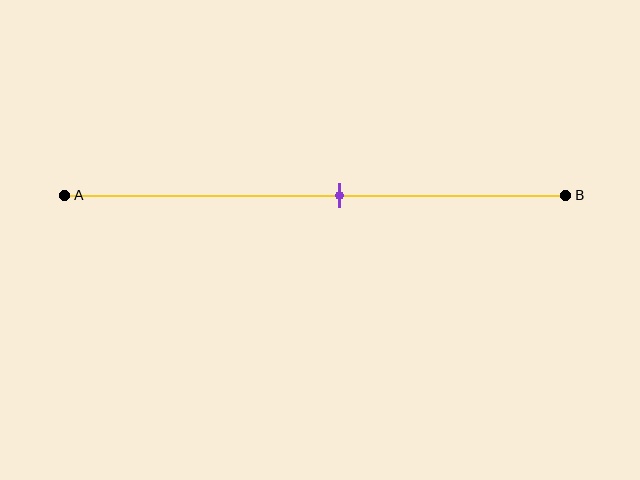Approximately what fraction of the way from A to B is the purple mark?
The purple mark is approximately 55% of the way from A to B.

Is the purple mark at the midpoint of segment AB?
No, the mark is at about 55% from A, not at the 50% midpoint.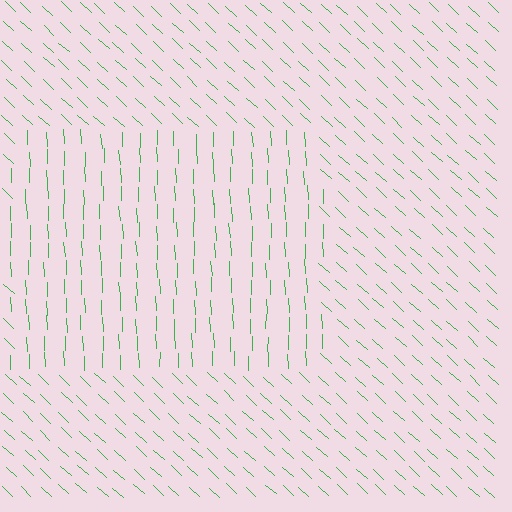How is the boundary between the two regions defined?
The boundary is defined purely by a change in line orientation (approximately 45 degrees difference). All lines are the same color and thickness.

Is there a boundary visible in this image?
Yes, there is a texture boundary formed by a change in line orientation.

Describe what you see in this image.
The image is filled with small green line segments. A rectangle region in the image has lines oriented differently from the surrounding lines, creating a visible texture boundary.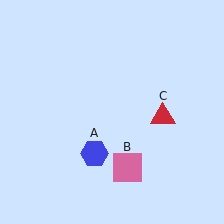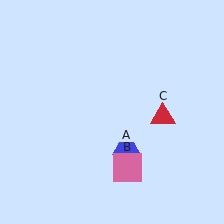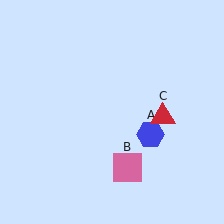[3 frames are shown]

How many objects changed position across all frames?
1 object changed position: blue hexagon (object A).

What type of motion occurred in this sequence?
The blue hexagon (object A) rotated counterclockwise around the center of the scene.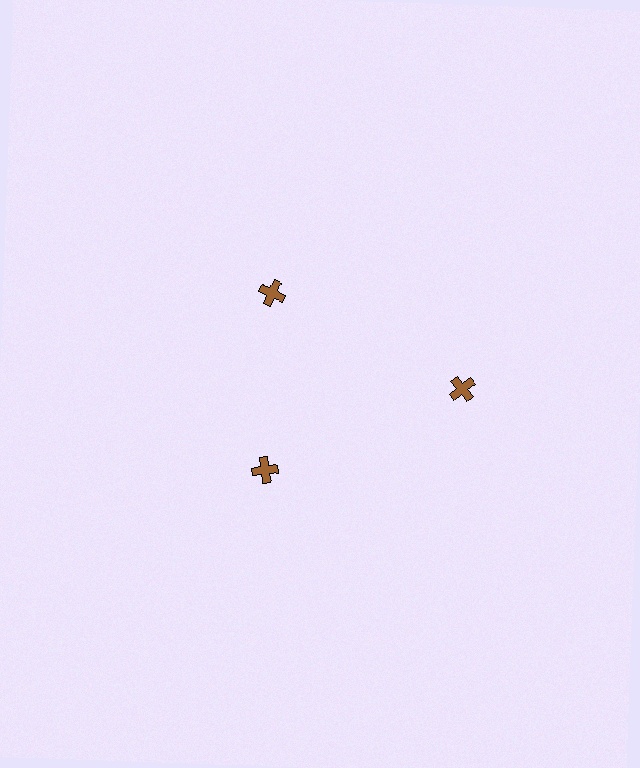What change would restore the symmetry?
The symmetry would be restored by moving it inward, back onto the ring so that all 3 crosses sit at equal angles and equal distance from the center.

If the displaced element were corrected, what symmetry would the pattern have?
It would have 3-fold rotational symmetry — the pattern would map onto itself every 120 degrees.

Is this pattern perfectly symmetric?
No. The 3 brown crosses are arranged in a ring, but one element near the 3 o'clock position is pushed outward from the center, breaking the 3-fold rotational symmetry.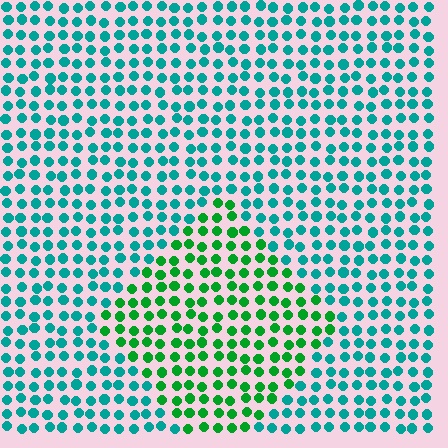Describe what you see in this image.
The image is filled with small teal elements in a uniform arrangement. A diamond-shaped region is visible where the elements are tinted to a slightly different hue, forming a subtle color boundary.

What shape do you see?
I see a diamond.